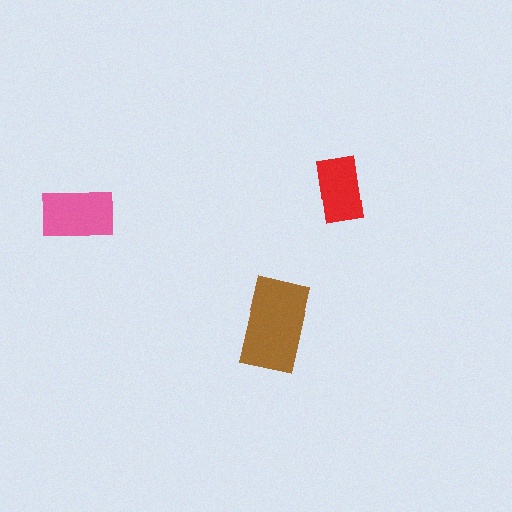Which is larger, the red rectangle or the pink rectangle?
The pink one.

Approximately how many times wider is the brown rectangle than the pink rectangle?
About 1.5 times wider.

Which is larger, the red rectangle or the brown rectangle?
The brown one.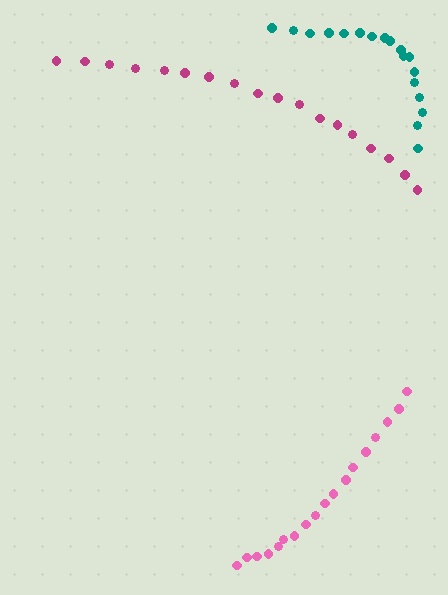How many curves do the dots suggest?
There are 3 distinct paths.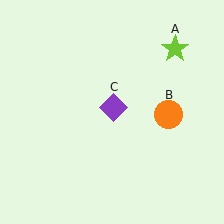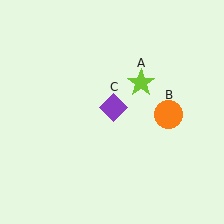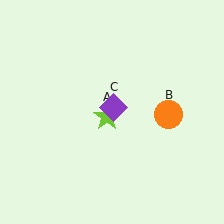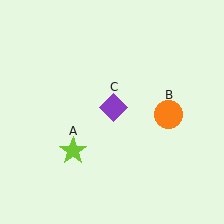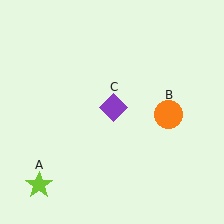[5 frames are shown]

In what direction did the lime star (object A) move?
The lime star (object A) moved down and to the left.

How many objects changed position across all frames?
1 object changed position: lime star (object A).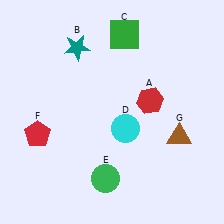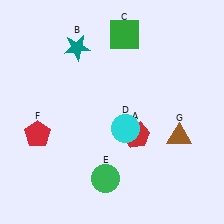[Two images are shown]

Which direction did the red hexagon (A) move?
The red hexagon (A) moved down.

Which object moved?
The red hexagon (A) moved down.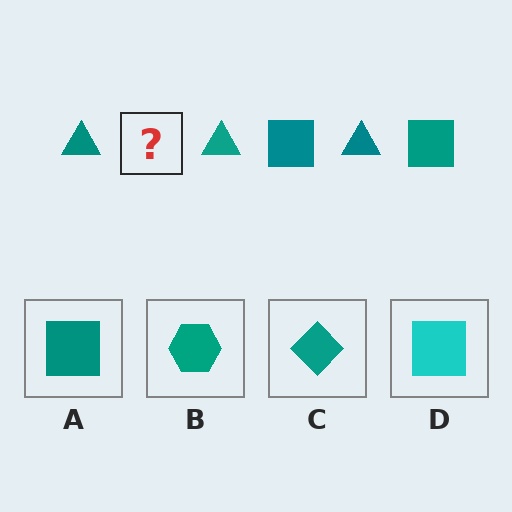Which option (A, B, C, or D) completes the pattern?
A.